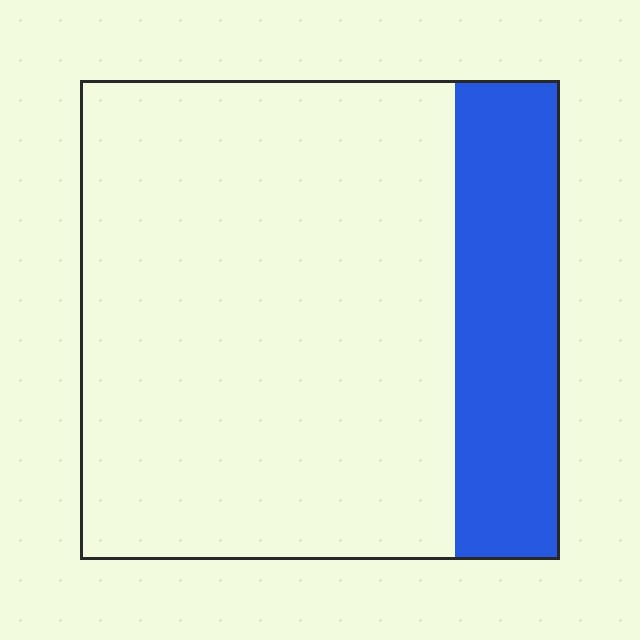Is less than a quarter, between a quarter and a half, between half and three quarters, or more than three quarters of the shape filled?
Less than a quarter.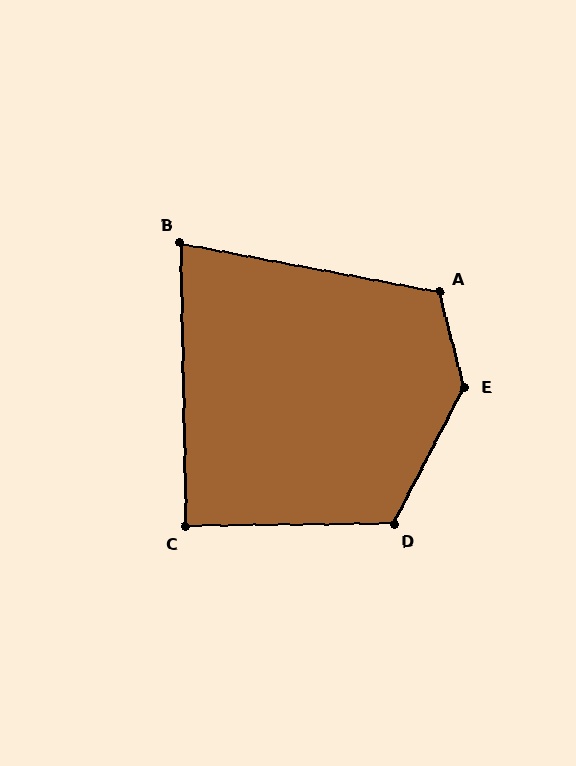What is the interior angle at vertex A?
Approximately 115 degrees (obtuse).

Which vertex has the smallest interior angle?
B, at approximately 78 degrees.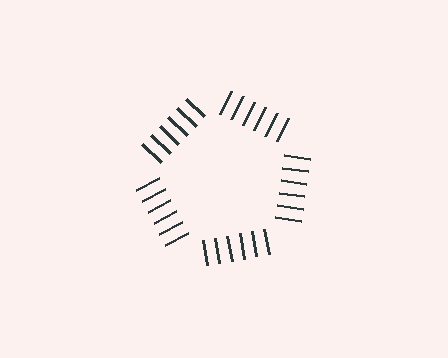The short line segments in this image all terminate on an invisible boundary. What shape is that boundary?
An illusory pentagon — the line segments terminate on its edges but no continuous stroke is drawn.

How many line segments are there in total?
30 — 6 along each of the 5 edges.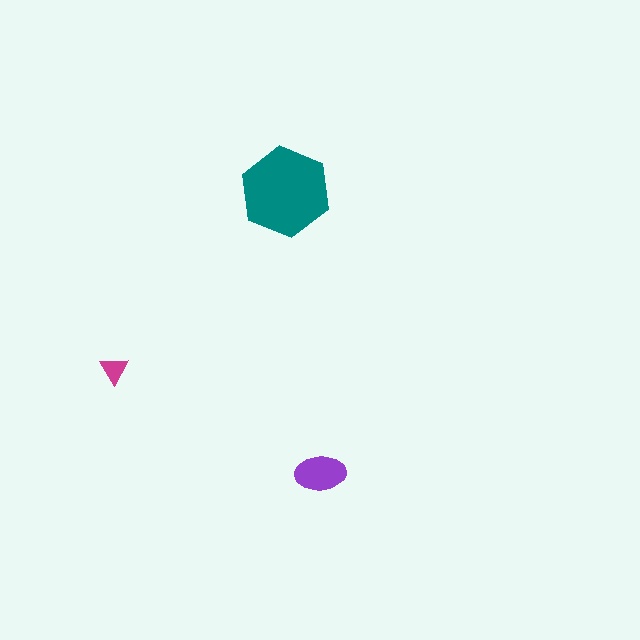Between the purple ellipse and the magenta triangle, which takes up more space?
The purple ellipse.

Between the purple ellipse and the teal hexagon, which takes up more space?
The teal hexagon.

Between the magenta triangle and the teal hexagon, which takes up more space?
The teal hexagon.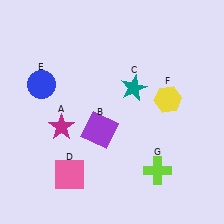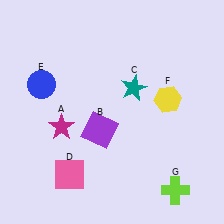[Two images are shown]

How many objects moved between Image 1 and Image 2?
1 object moved between the two images.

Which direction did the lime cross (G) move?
The lime cross (G) moved down.